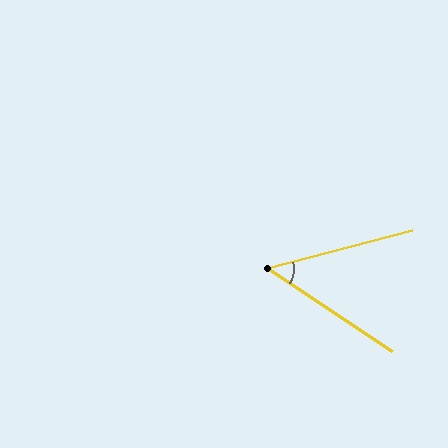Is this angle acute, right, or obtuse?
It is acute.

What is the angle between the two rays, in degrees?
Approximately 48 degrees.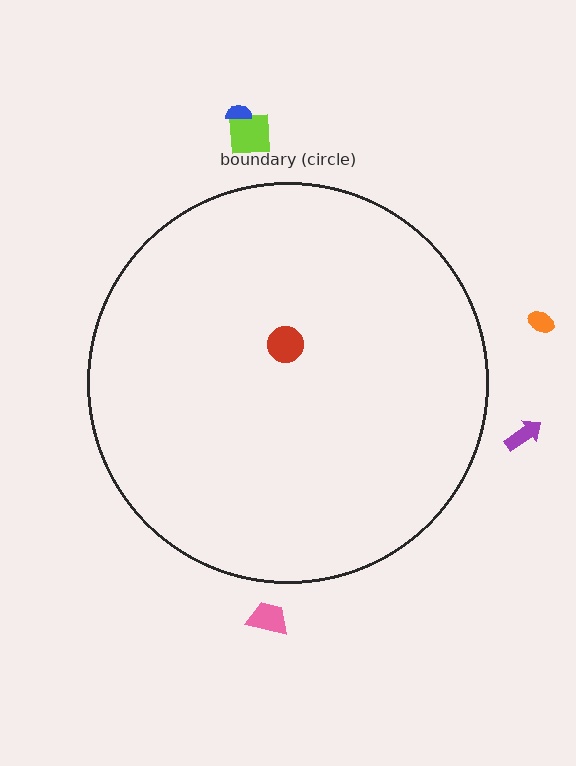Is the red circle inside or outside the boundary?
Inside.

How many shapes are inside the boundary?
1 inside, 5 outside.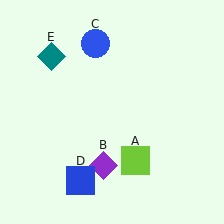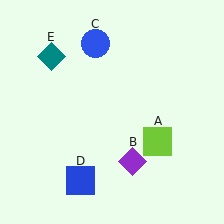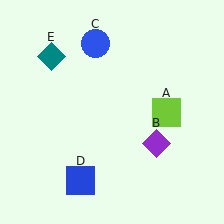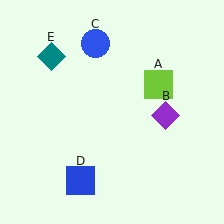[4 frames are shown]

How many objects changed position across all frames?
2 objects changed position: lime square (object A), purple diamond (object B).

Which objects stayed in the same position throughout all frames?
Blue circle (object C) and blue square (object D) and teal diamond (object E) remained stationary.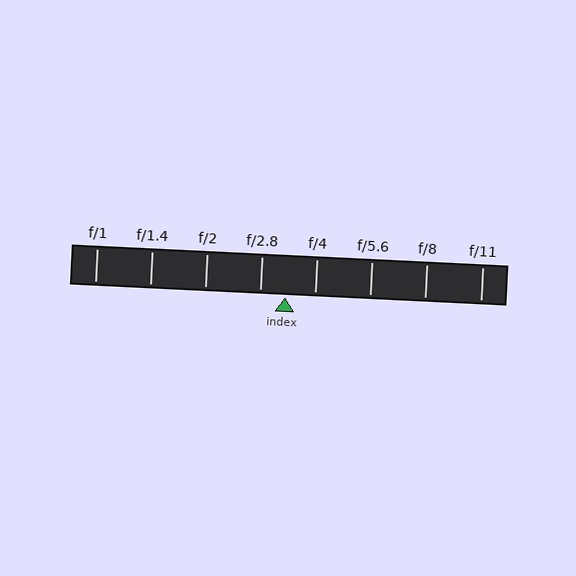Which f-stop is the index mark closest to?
The index mark is closest to f/2.8.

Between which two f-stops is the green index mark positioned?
The index mark is between f/2.8 and f/4.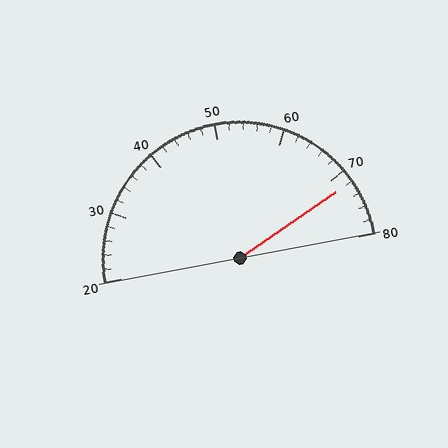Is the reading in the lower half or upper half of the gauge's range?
The reading is in the upper half of the range (20 to 80).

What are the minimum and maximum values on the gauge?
The gauge ranges from 20 to 80.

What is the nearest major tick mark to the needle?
The nearest major tick mark is 70.